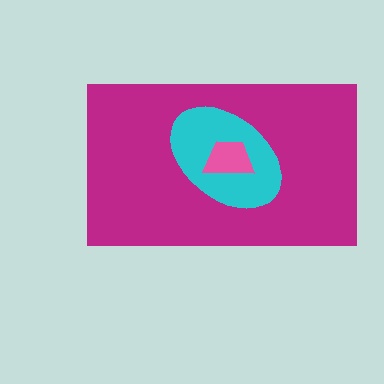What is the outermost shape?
The magenta rectangle.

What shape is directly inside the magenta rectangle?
The cyan ellipse.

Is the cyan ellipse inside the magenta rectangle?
Yes.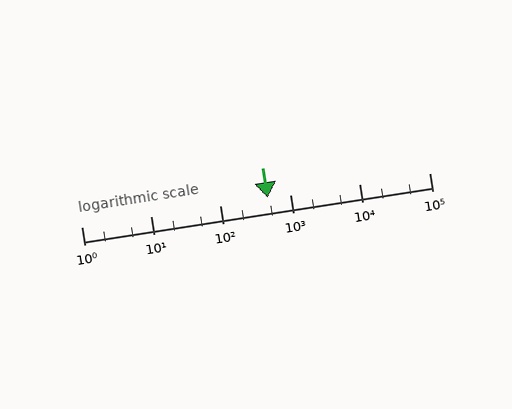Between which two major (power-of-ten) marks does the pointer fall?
The pointer is between 100 and 1000.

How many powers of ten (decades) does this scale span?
The scale spans 5 decades, from 1 to 100000.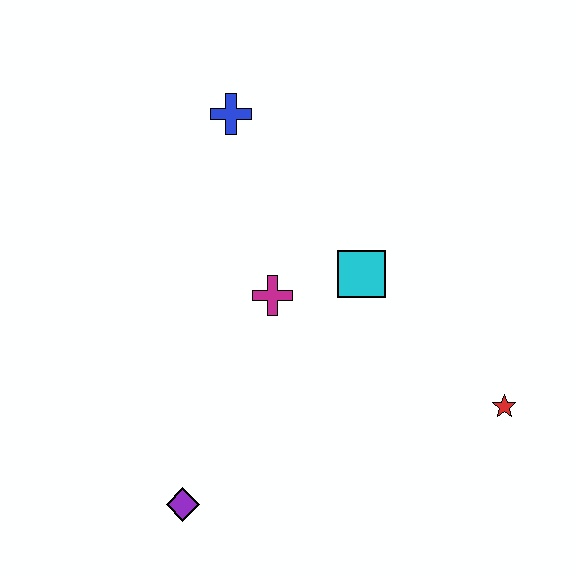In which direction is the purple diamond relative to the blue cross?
The purple diamond is below the blue cross.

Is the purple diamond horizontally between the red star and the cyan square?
No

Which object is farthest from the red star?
The blue cross is farthest from the red star.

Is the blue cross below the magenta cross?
No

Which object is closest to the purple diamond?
The magenta cross is closest to the purple diamond.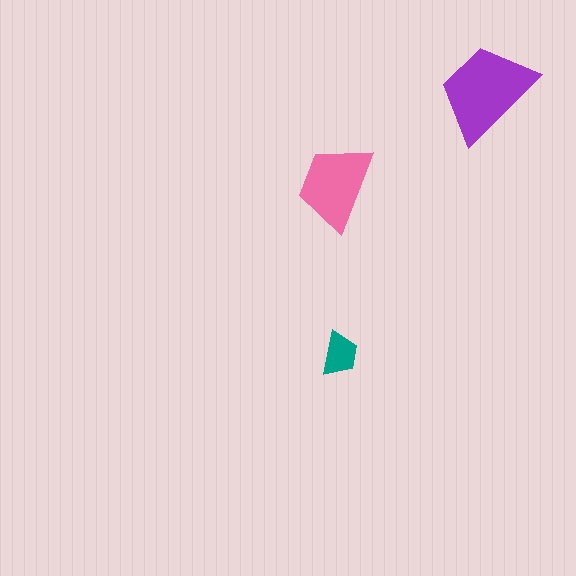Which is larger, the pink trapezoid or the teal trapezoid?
The pink one.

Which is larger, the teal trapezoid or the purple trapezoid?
The purple one.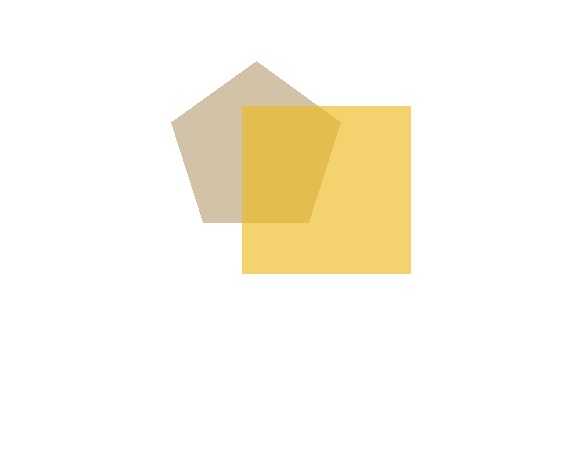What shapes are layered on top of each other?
The layered shapes are: a brown pentagon, a yellow square.